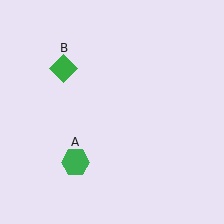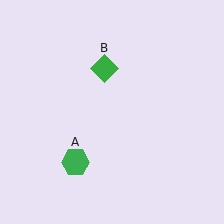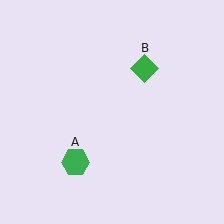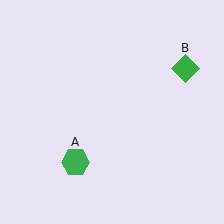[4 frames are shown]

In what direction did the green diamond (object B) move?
The green diamond (object B) moved right.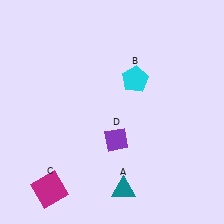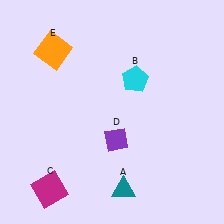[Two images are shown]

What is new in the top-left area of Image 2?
An orange square (E) was added in the top-left area of Image 2.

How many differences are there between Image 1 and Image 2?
There is 1 difference between the two images.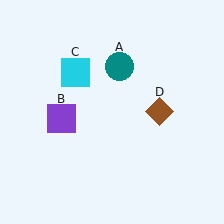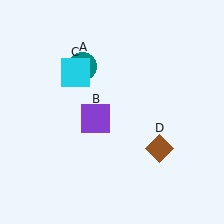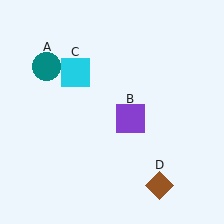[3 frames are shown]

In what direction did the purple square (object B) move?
The purple square (object B) moved right.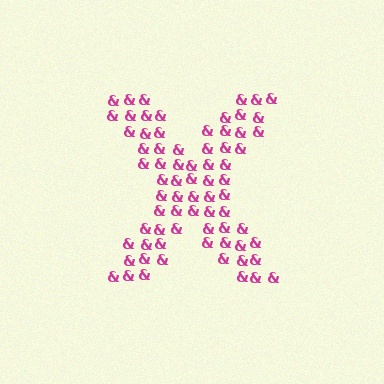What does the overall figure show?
The overall figure shows the letter X.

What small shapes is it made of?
It is made of small ampersands.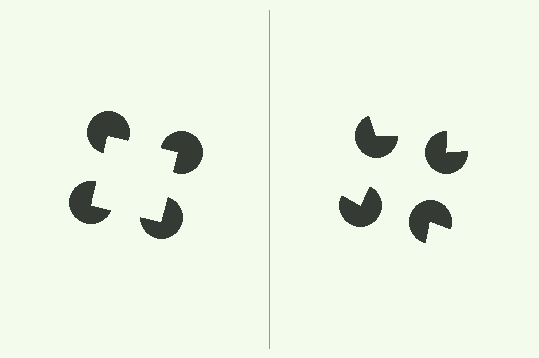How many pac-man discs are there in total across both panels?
8 — 4 on each side.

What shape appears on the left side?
An illusory square.